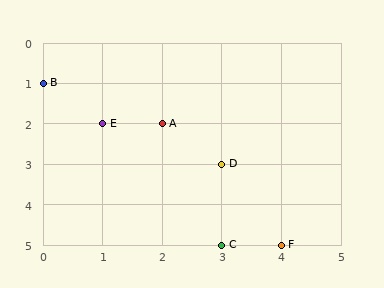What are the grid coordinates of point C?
Point C is at grid coordinates (3, 5).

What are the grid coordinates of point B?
Point B is at grid coordinates (0, 1).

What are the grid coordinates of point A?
Point A is at grid coordinates (2, 2).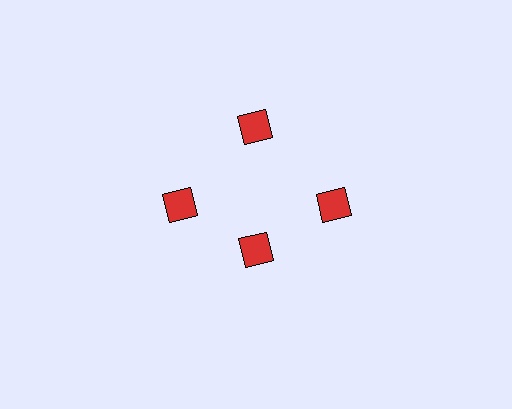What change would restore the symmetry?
The symmetry would be restored by moving it outward, back onto the ring so that all 4 diamonds sit at equal angles and equal distance from the center.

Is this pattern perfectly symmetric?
No. The 4 red diamonds are arranged in a ring, but one element near the 6 o'clock position is pulled inward toward the center, breaking the 4-fold rotational symmetry.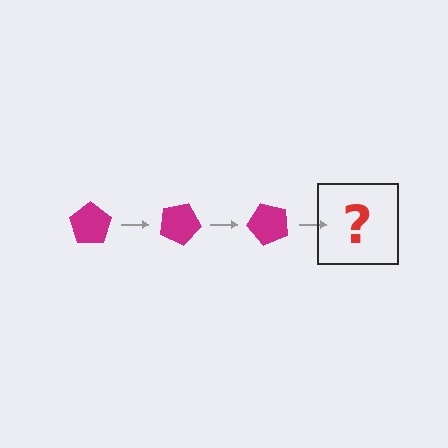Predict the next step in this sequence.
The next step is a magenta pentagon rotated 75 degrees.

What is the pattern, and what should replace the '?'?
The pattern is that the pentagon rotates 25 degrees each step. The '?' should be a magenta pentagon rotated 75 degrees.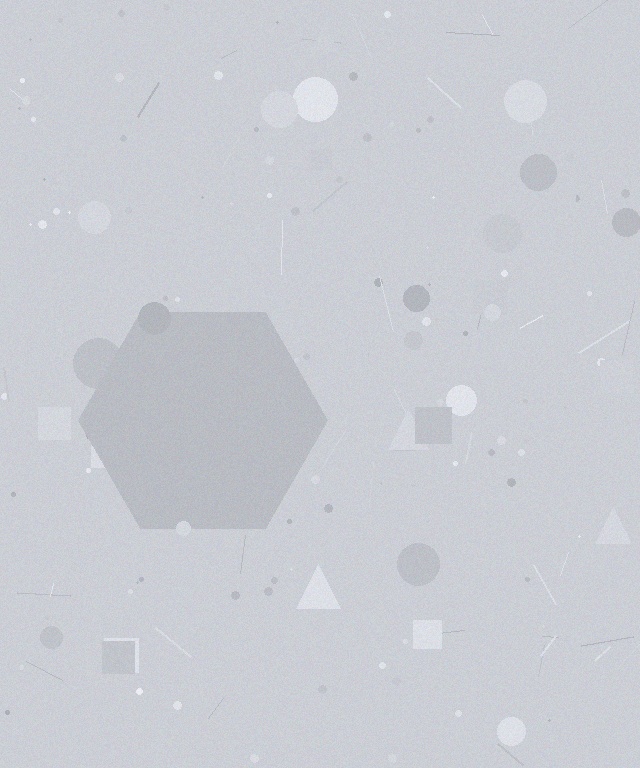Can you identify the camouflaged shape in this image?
The camouflaged shape is a hexagon.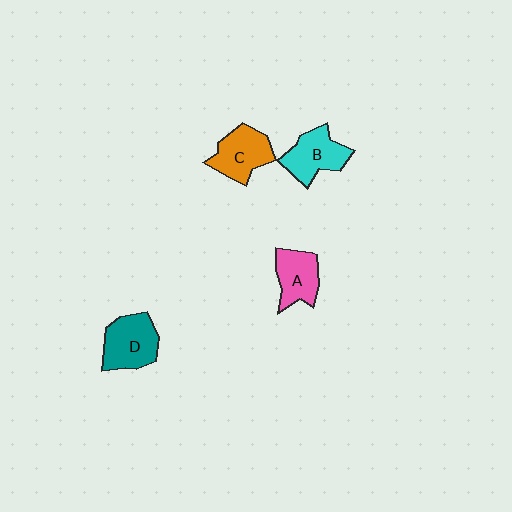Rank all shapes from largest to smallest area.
From largest to smallest: D (teal), C (orange), B (cyan), A (pink).